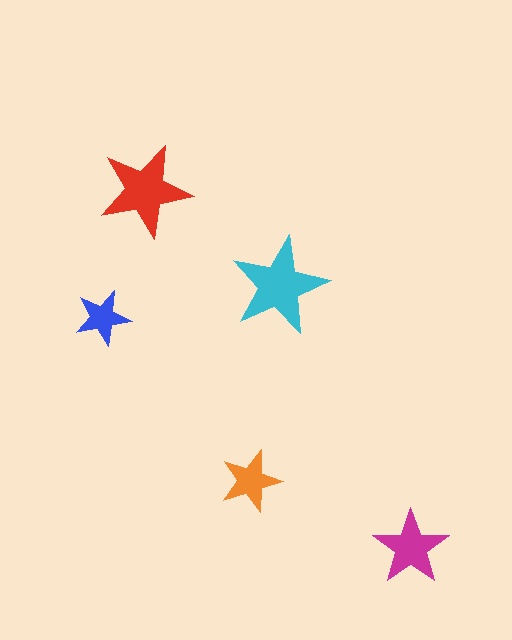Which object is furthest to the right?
The magenta star is rightmost.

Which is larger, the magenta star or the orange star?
The magenta one.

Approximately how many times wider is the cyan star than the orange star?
About 1.5 times wider.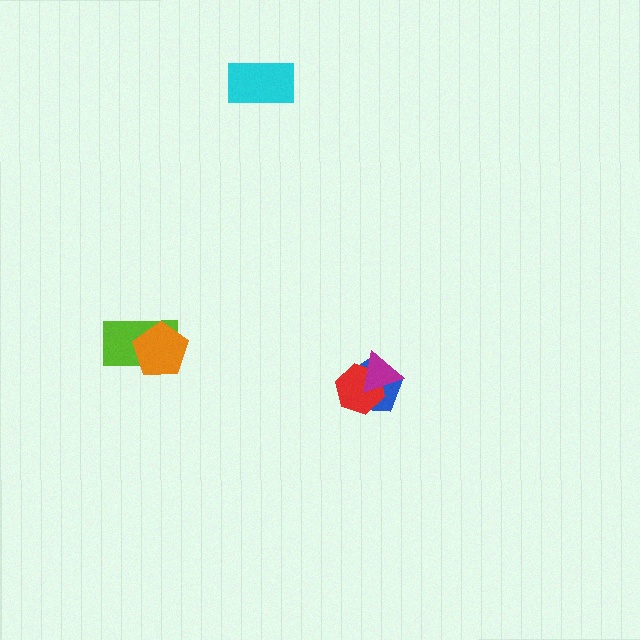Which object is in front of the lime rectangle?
The orange pentagon is in front of the lime rectangle.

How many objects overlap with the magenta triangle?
2 objects overlap with the magenta triangle.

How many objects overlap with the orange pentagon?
1 object overlaps with the orange pentagon.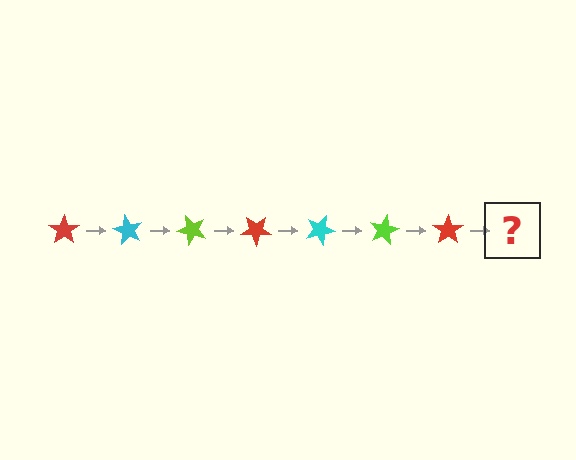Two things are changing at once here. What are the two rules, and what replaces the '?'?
The two rules are that it rotates 60 degrees each step and the color cycles through red, cyan, and lime. The '?' should be a cyan star, rotated 420 degrees from the start.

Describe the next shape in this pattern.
It should be a cyan star, rotated 420 degrees from the start.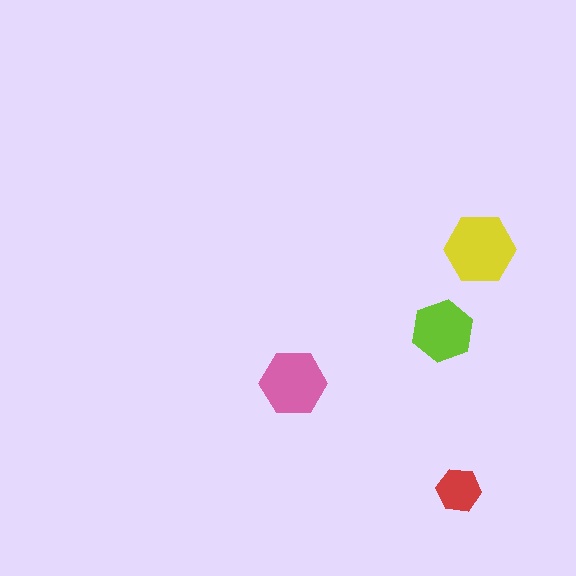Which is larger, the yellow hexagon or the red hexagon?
The yellow one.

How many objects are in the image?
There are 4 objects in the image.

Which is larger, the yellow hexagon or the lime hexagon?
The yellow one.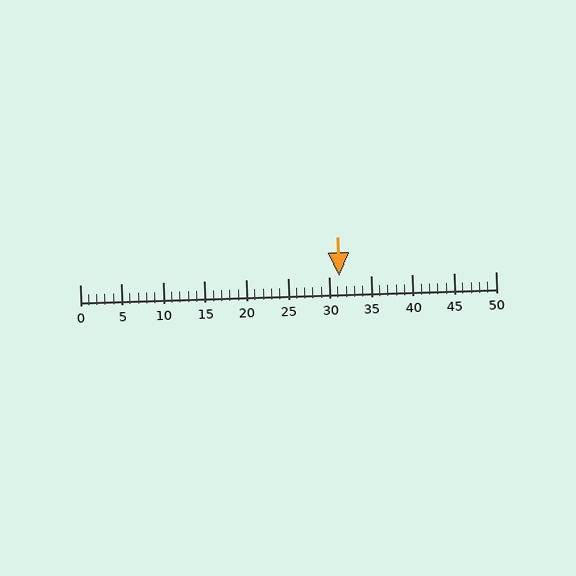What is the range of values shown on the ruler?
The ruler shows values from 0 to 50.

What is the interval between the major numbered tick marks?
The major tick marks are spaced 5 units apart.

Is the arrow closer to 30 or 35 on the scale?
The arrow is closer to 30.